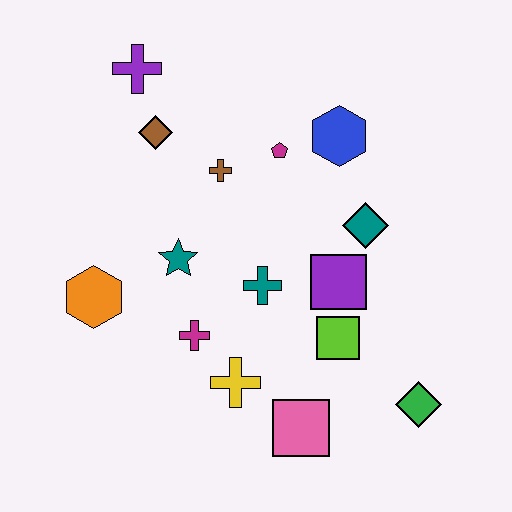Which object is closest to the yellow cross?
The magenta cross is closest to the yellow cross.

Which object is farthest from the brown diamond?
The green diamond is farthest from the brown diamond.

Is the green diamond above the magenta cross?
No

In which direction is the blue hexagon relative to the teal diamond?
The blue hexagon is above the teal diamond.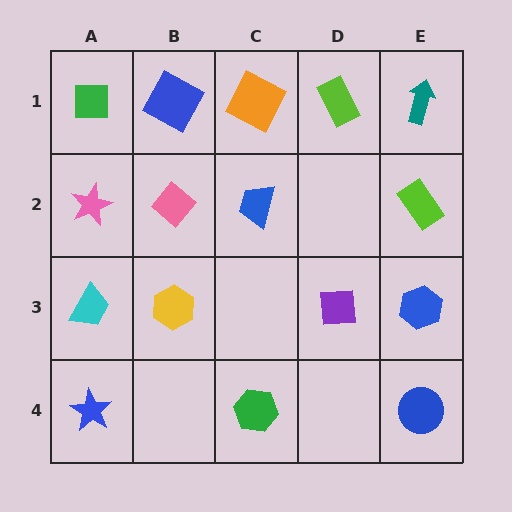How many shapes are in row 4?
3 shapes.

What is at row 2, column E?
A lime rectangle.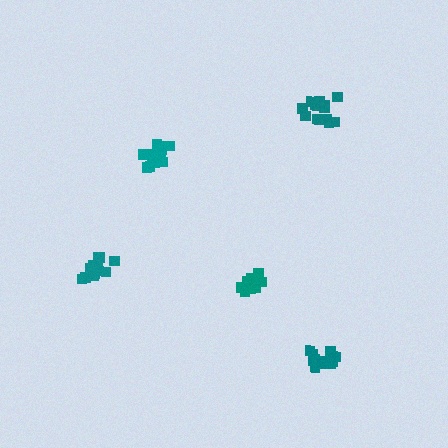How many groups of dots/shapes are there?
There are 5 groups.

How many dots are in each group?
Group 1: 15 dots, Group 2: 13 dots, Group 3: 15 dots, Group 4: 13 dots, Group 5: 9 dots (65 total).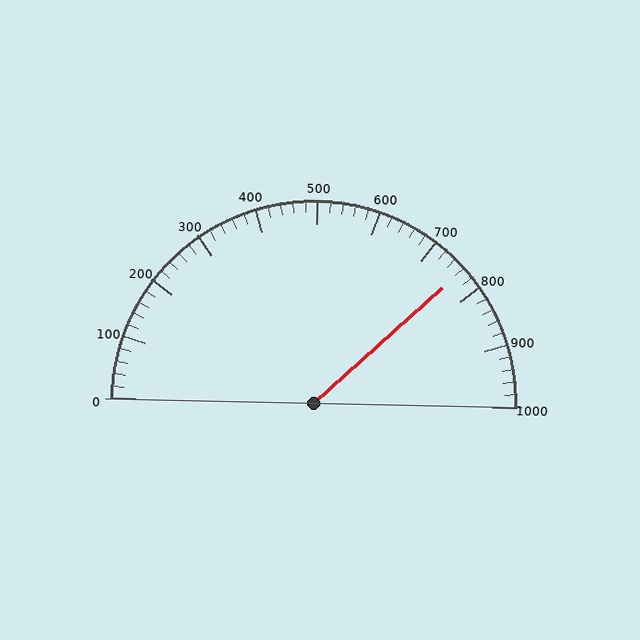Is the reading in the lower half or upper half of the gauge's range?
The reading is in the upper half of the range (0 to 1000).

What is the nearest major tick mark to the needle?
The nearest major tick mark is 800.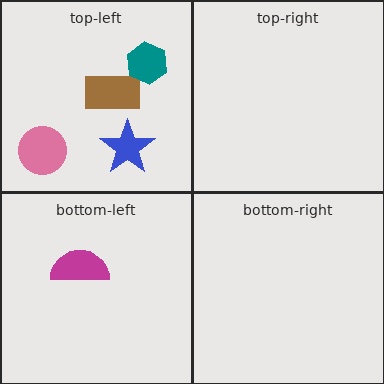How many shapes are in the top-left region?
4.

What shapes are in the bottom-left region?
The magenta semicircle.